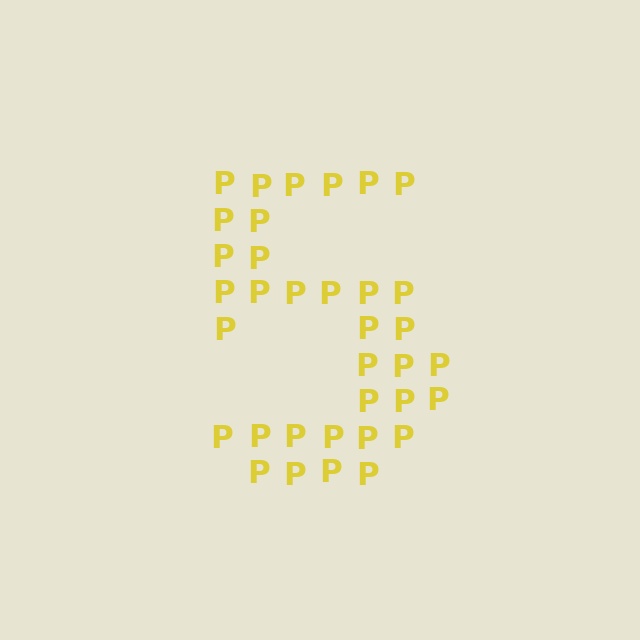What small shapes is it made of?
It is made of small letter P's.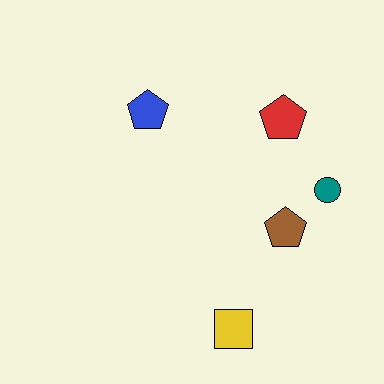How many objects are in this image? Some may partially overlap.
There are 5 objects.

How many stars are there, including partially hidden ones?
There are no stars.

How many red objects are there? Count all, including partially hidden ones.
There is 1 red object.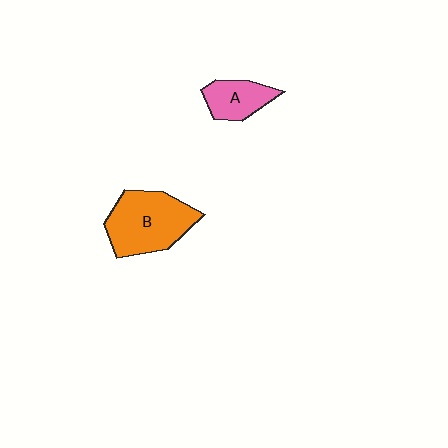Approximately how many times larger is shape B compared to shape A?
Approximately 2.0 times.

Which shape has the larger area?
Shape B (orange).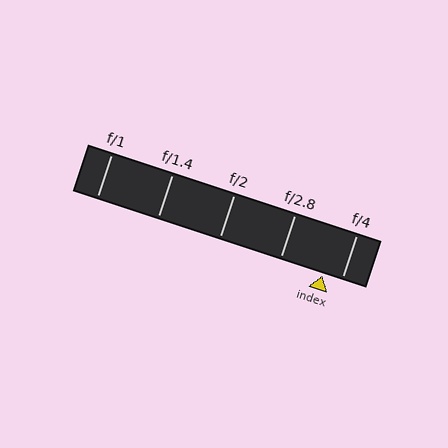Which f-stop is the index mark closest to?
The index mark is closest to f/4.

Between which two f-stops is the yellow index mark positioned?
The index mark is between f/2.8 and f/4.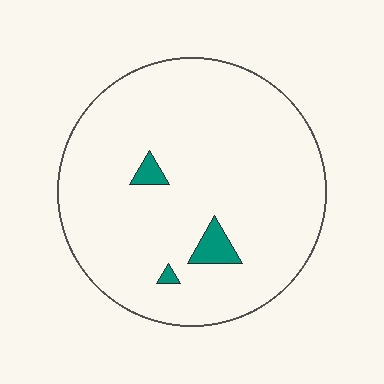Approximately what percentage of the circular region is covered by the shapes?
Approximately 5%.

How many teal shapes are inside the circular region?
3.